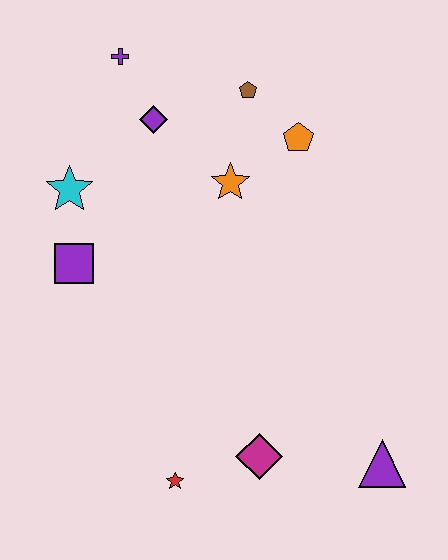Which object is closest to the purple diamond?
The purple cross is closest to the purple diamond.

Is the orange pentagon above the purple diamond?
No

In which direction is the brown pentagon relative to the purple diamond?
The brown pentagon is to the right of the purple diamond.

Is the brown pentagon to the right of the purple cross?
Yes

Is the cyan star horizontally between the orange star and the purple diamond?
No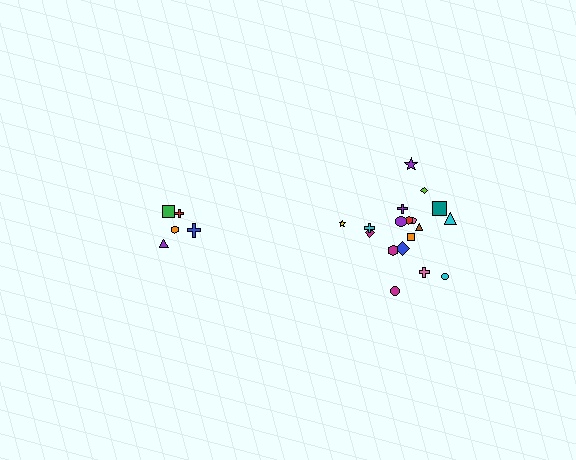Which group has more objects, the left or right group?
The right group.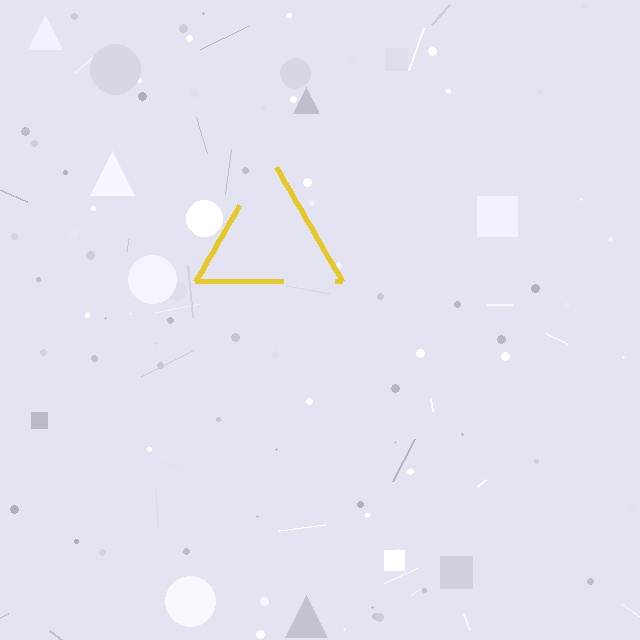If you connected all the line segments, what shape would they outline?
They would outline a triangle.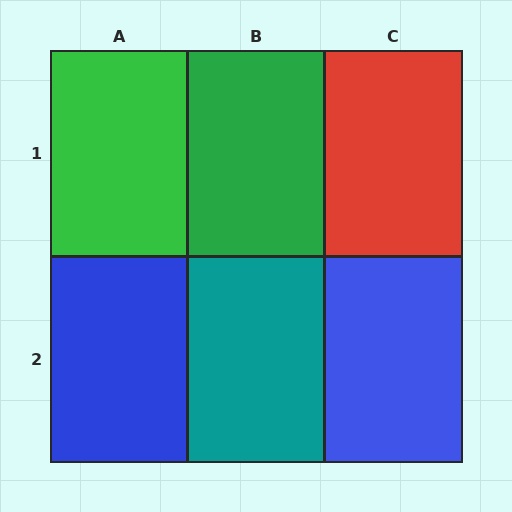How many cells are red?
1 cell is red.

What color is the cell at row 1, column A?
Green.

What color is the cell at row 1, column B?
Green.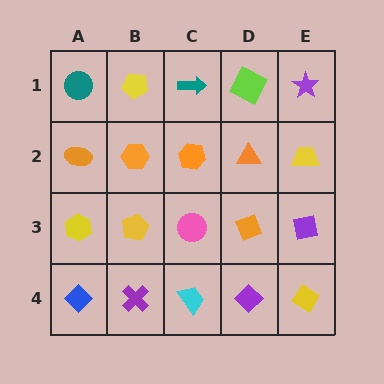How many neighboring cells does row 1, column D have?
3.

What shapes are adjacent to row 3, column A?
An orange ellipse (row 2, column A), a blue diamond (row 4, column A), a yellow pentagon (row 3, column B).